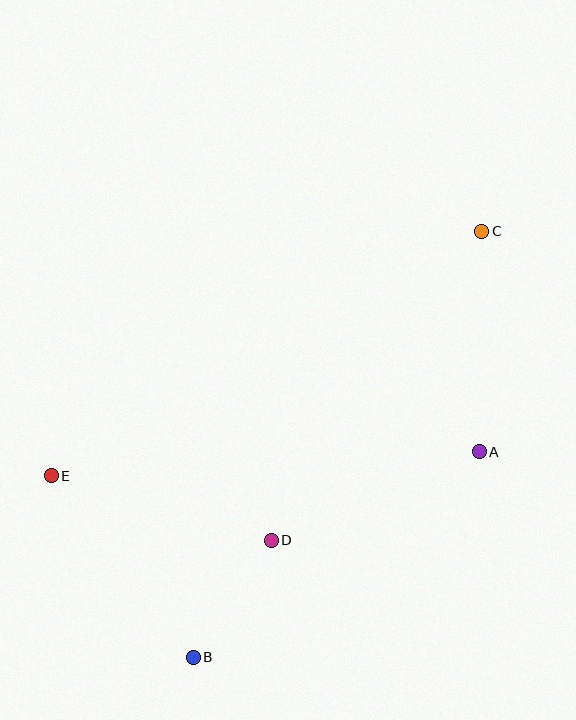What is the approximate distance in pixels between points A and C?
The distance between A and C is approximately 221 pixels.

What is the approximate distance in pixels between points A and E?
The distance between A and E is approximately 429 pixels.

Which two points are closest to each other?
Points B and D are closest to each other.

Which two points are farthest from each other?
Points B and C are farthest from each other.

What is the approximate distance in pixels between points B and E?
The distance between B and E is approximately 231 pixels.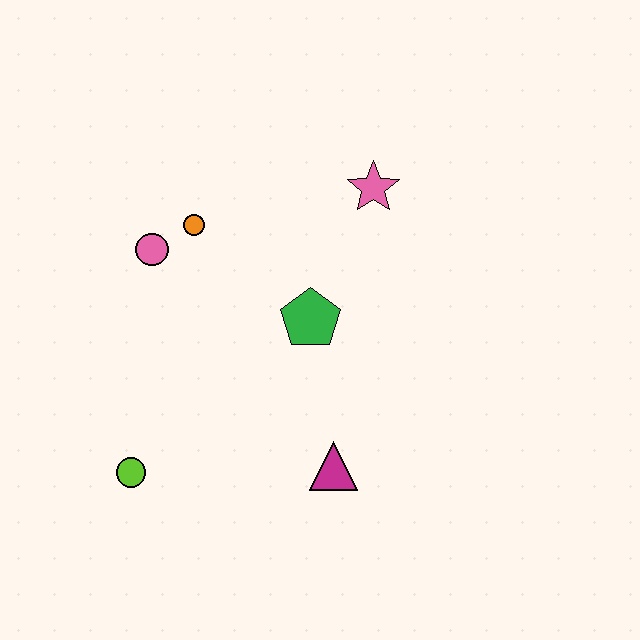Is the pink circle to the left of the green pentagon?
Yes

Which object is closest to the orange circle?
The pink circle is closest to the orange circle.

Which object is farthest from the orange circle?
The magenta triangle is farthest from the orange circle.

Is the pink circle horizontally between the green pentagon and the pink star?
No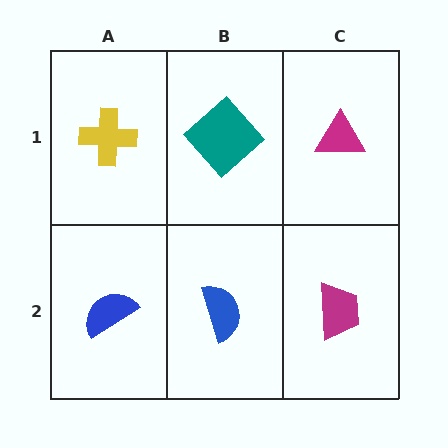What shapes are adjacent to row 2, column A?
A yellow cross (row 1, column A), a blue semicircle (row 2, column B).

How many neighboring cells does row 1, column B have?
3.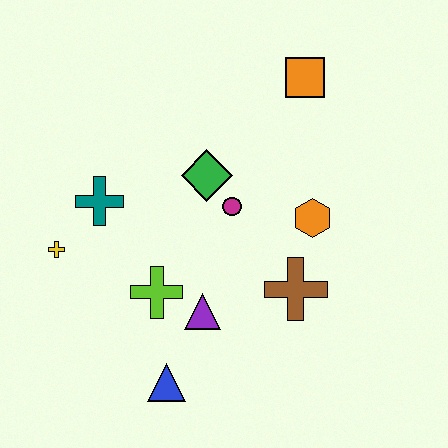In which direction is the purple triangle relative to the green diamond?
The purple triangle is below the green diamond.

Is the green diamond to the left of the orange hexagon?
Yes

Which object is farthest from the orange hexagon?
The yellow cross is farthest from the orange hexagon.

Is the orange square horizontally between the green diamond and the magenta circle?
No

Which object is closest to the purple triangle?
The lime cross is closest to the purple triangle.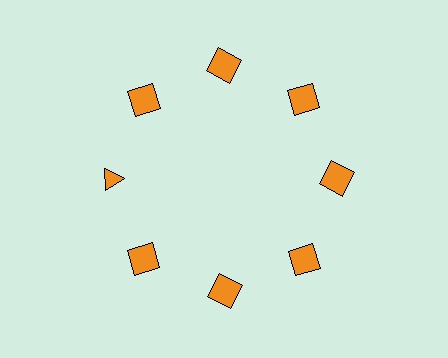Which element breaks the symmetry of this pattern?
The orange triangle at roughly the 9 o'clock position breaks the symmetry. All other shapes are orange squares.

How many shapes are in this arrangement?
There are 8 shapes arranged in a ring pattern.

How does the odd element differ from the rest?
It has a different shape: triangle instead of square.